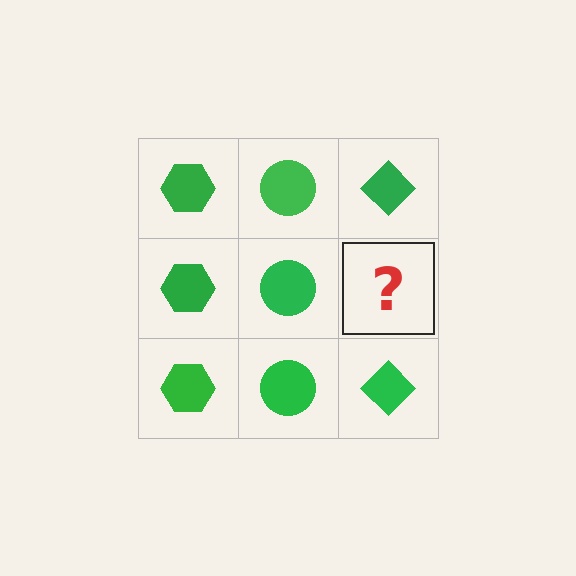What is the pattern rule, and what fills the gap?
The rule is that each column has a consistent shape. The gap should be filled with a green diamond.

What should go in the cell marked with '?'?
The missing cell should contain a green diamond.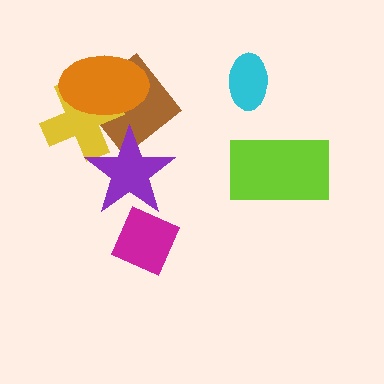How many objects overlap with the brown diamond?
3 objects overlap with the brown diamond.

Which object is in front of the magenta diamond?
The purple star is in front of the magenta diamond.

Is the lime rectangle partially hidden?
No, no other shape covers it.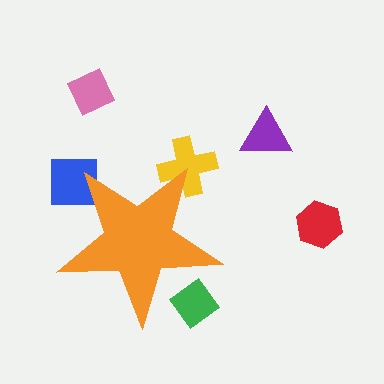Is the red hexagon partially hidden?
No, the red hexagon is fully visible.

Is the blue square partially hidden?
Yes, the blue square is partially hidden behind the orange star.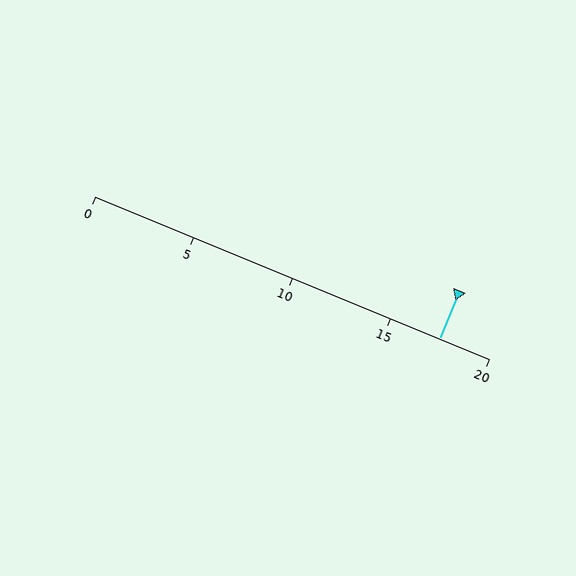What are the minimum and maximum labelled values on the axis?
The axis runs from 0 to 20.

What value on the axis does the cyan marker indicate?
The marker indicates approximately 17.5.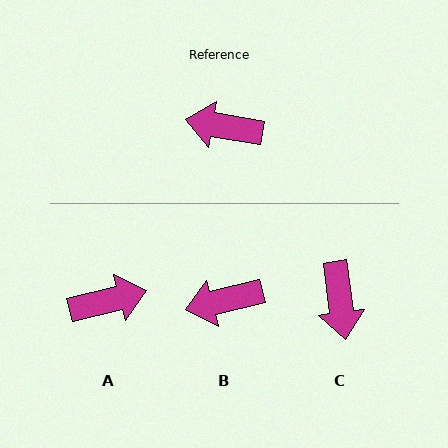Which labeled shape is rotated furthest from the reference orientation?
A, about 156 degrees away.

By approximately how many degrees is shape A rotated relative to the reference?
Approximately 156 degrees clockwise.